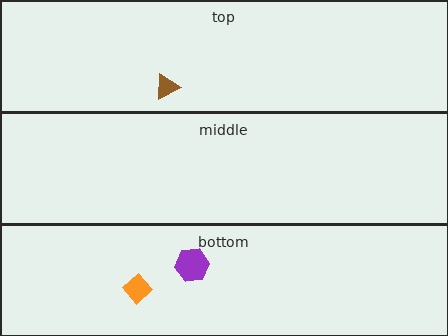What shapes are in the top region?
The brown triangle.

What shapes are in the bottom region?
The purple hexagon, the orange diamond.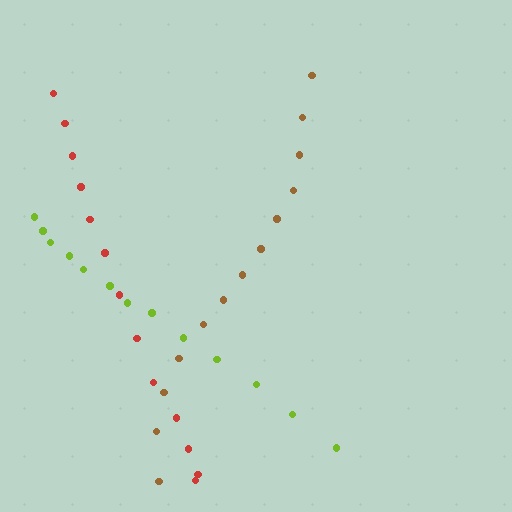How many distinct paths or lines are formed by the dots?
There are 3 distinct paths.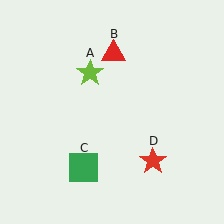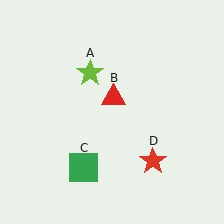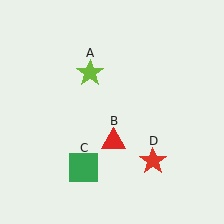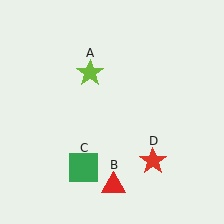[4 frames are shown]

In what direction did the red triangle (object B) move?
The red triangle (object B) moved down.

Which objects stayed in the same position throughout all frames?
Lime star (object A) and green square (object C) and red star (object D) remained stationary.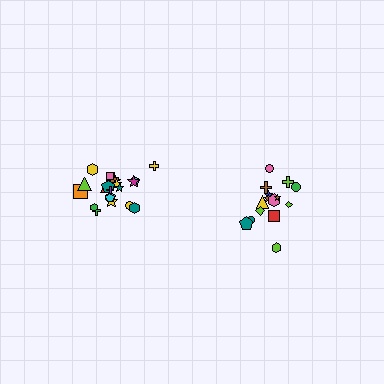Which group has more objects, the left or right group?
The left group.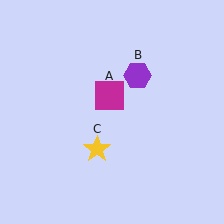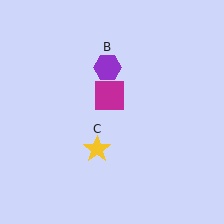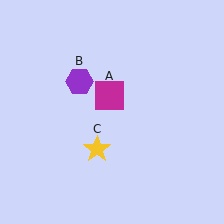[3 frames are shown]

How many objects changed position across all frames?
1 object changed position: purple hexagon (object B).